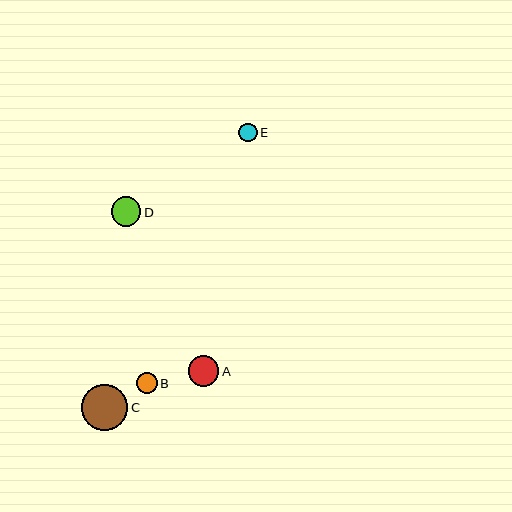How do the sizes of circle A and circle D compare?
Circle A and circle D are approximately the same size.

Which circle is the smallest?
Circle E is the smallest with a size of approximately 18 pixels.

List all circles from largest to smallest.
From largest to smallest: C, A, D, B, E.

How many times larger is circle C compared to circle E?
Circle C is approximately 2.5 times the size of circle E.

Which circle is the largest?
Circle C is the largest with a size of approximately 46 pixels.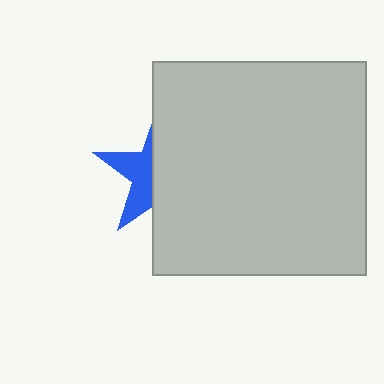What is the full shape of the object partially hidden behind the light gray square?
The partially hidden object is a blue star.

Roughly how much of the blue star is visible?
A small part of it is visible (roughly 38%).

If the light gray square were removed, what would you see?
You would see the complete blue star.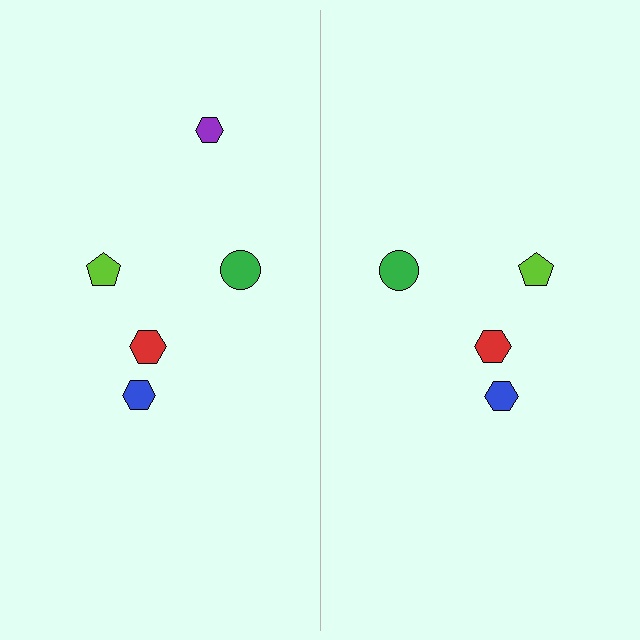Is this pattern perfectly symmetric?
No, the pattern is not perfectly symmetric. A purple hexagon is missing from the right side.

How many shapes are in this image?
There are 9 shapes in this image.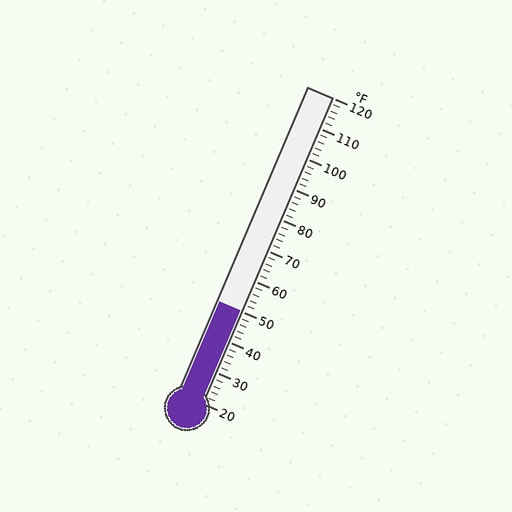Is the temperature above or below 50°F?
The temperature is at 50°F.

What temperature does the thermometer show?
The thermometer shows approximately 50°F.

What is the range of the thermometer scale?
The thermometer scale ranges from 20°F to 120°F.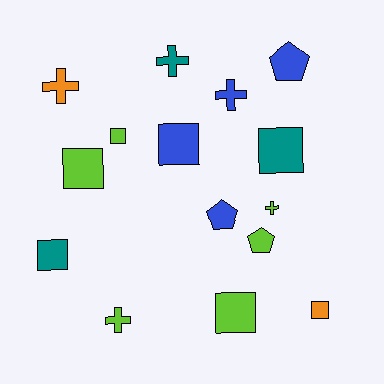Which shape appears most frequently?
Square, with 7 objects.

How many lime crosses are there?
There are 2 lime crosses.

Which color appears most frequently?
Lime, with 6 objects.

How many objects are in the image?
There are 15 objects.